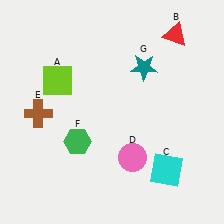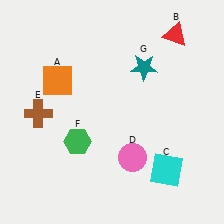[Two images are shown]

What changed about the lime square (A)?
In Image 1, A is lime. In Image 2, it changed to orange.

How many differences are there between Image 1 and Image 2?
There is 1 difference between the two images.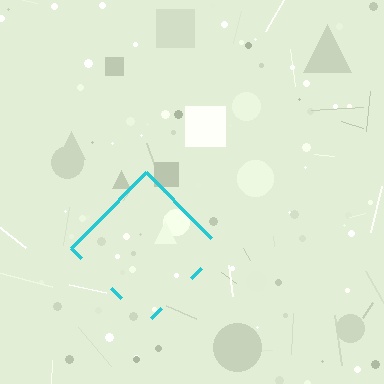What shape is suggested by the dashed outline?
The dashed outline suggests a diamond.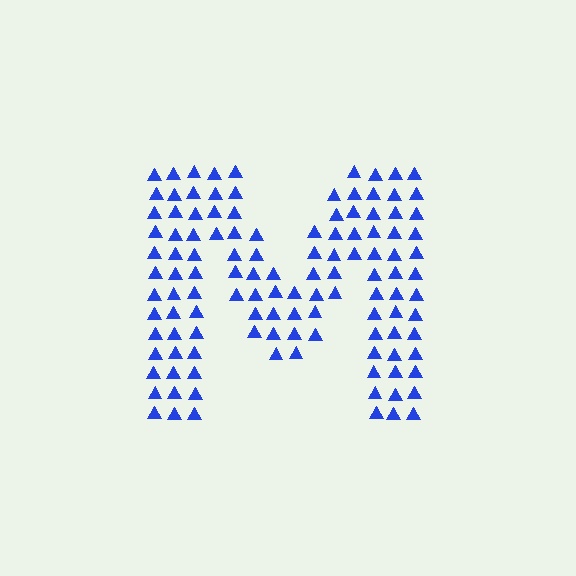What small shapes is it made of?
It is made of small triangles.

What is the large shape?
The large shape is the letter M.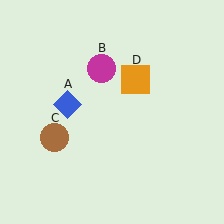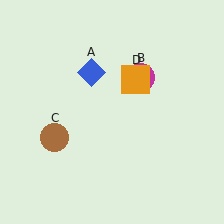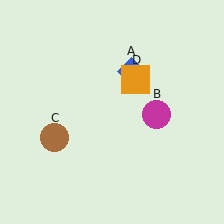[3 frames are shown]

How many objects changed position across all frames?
2 objects changed position: blue diamond (object A), magenta circle (object B).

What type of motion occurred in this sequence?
The blue diamond (object A), magenta circle (object B) rotated clockwise around the center of the scene.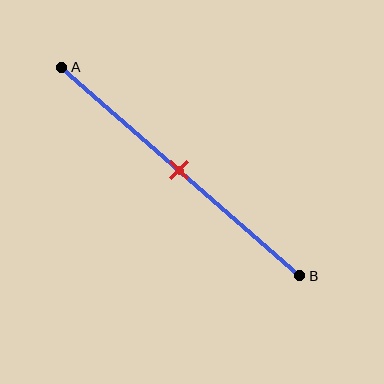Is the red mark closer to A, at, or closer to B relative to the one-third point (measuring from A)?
The red mark is closer to point B than the one-third point of segment AB.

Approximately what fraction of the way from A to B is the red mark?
The red mark is approximately 50% of the way from A to B.